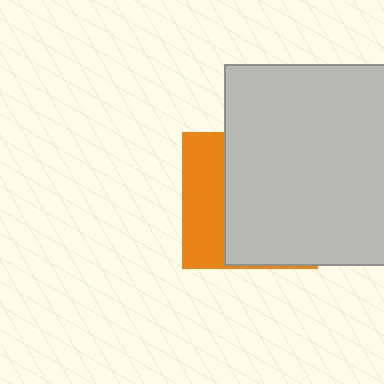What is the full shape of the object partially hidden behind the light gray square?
The partially hidden object is an orange square.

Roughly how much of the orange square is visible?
A small part of it is visible (roughly 33%).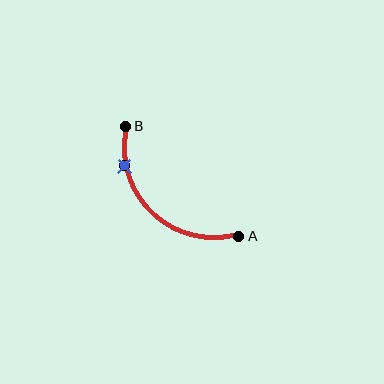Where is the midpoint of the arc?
The arc midpoint is the point on the curve farthest from the straight line joining A and B. It sits below and to the left of that line.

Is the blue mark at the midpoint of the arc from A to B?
No. The blue mark lies on the arc but is closer to endpoint B. The arc midpoint would be at the point on the curve equidistant along the arc from both A and B.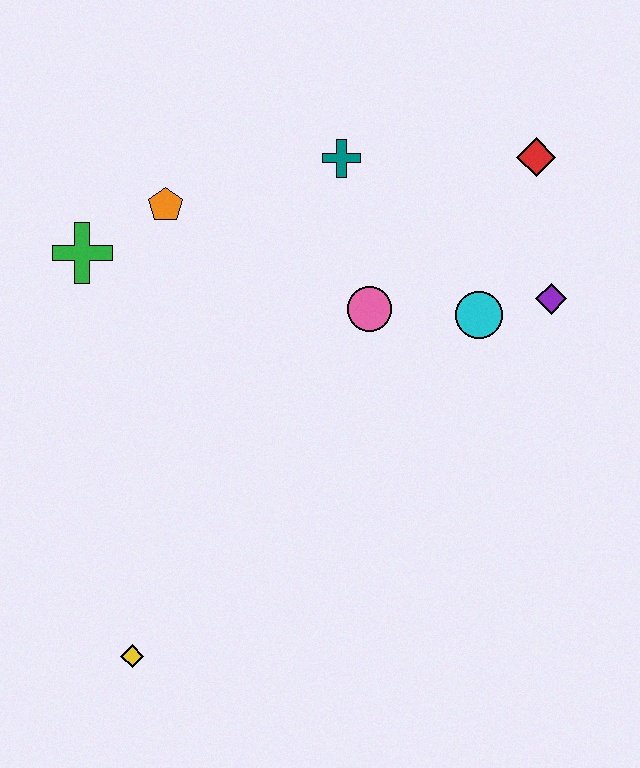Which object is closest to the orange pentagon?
The green cross is closest to the orange pentagon.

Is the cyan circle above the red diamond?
No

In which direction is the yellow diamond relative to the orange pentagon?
The yellow diamond is below the orange pentagon.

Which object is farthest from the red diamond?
The yellow diamond is farthest from the red diamond.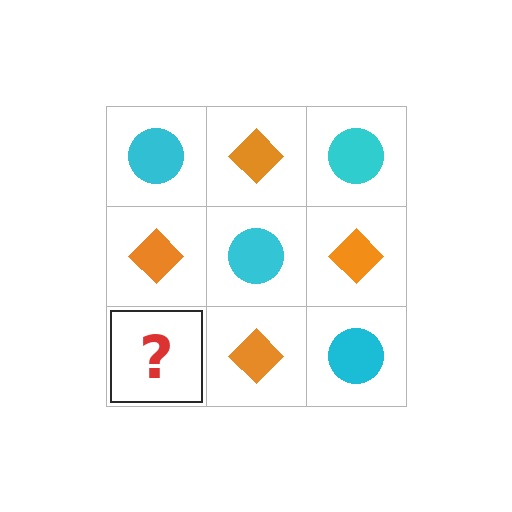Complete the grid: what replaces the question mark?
The question mark should be replaced with a cyan circle.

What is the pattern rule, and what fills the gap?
The rule is that it alternates cyan circle and orange diamond in a checkerboard pattern. The gap should be filled with a cyan circle.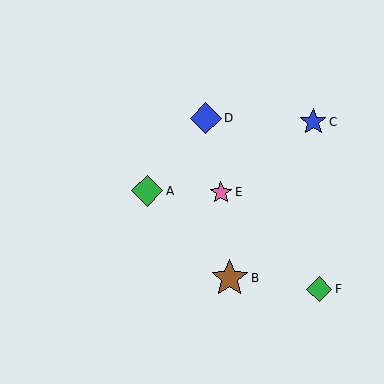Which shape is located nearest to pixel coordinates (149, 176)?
The green diamond (labeled A) at (147, 191) is nearest to that location.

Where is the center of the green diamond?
The center of the green diamond is at (319, 289).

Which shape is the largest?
The brown star (labeled B) is the largest.